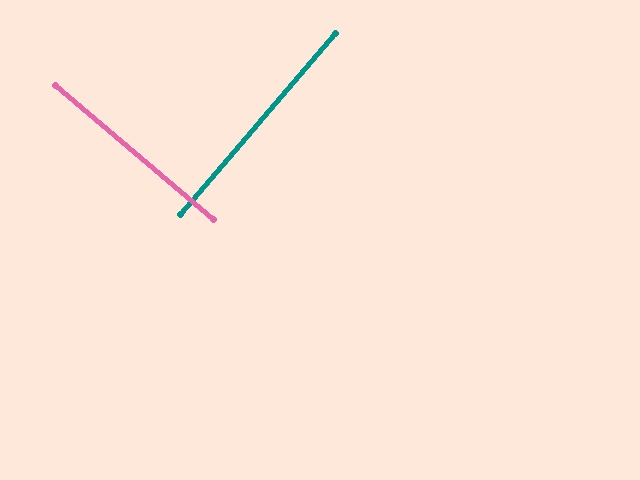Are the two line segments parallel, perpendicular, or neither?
Perpendicular — they meet at approximately 90°.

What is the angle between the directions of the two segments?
Approximately 90 degrees.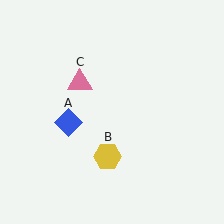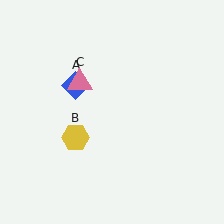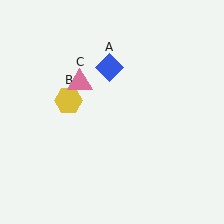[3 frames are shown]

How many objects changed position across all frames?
2 objects changed position: blue diamond (object A), yellow hexagon (object B).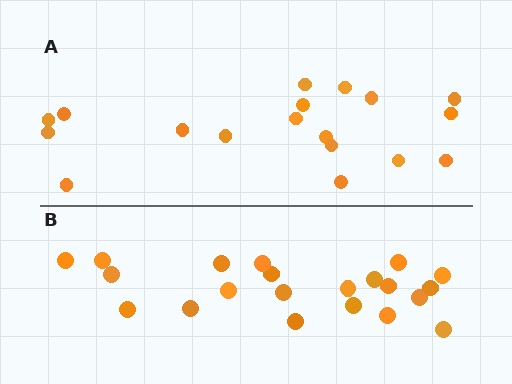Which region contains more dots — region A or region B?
Region B (the bottom region) has more dots.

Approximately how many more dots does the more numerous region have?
Region B has just a few more — roughly 2 or 3 more dots than region A.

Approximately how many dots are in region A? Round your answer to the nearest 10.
About 20 dots. (The exact count is 18, which rounds to 20.)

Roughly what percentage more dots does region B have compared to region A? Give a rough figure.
About 15% more.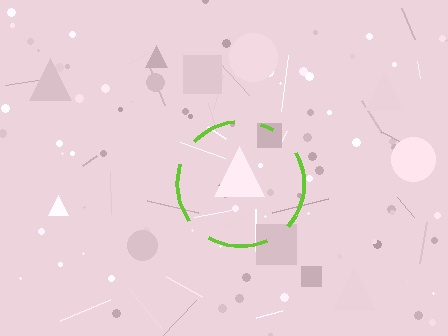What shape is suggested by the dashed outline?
The dashed outline suggests a circle.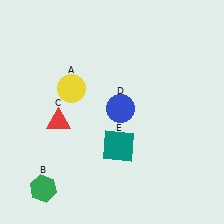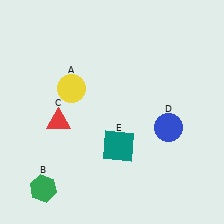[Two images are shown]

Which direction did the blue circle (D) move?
The blue circle (D) moved right.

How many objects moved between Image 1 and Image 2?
1 object moved between the two images.